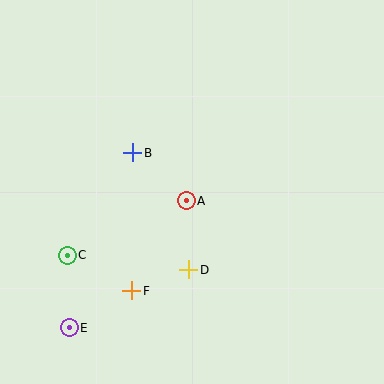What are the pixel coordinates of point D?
Point D is at (189, 270).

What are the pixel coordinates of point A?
Point A is at (186, 201).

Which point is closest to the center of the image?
Point A at (186, 201) is closest to the center.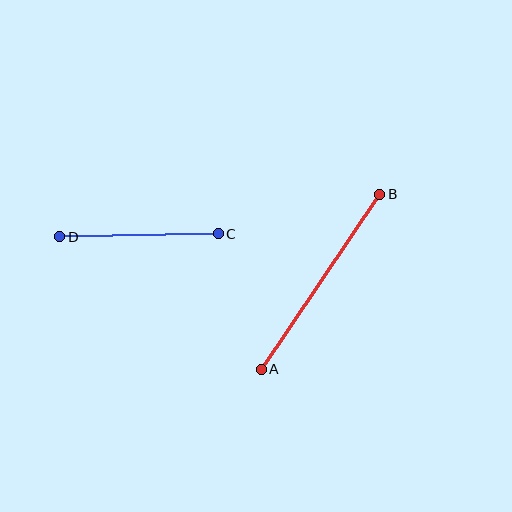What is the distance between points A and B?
The distance is approximately 212 pixels.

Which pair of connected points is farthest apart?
Points A and B are farthest apart.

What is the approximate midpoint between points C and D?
The midpoint is at approximately (139, 235) pixels.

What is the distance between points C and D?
The distance is approximately 158 pixels.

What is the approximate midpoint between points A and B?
The midpoint is at approximately (321, 282) pixels.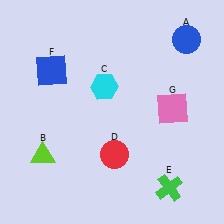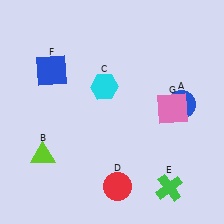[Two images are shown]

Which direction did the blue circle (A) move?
The blue circle (A) moved down.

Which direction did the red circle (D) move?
The red circle (D) moved down.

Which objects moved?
The objects that moved are: the blue circle (A), the red circle (D).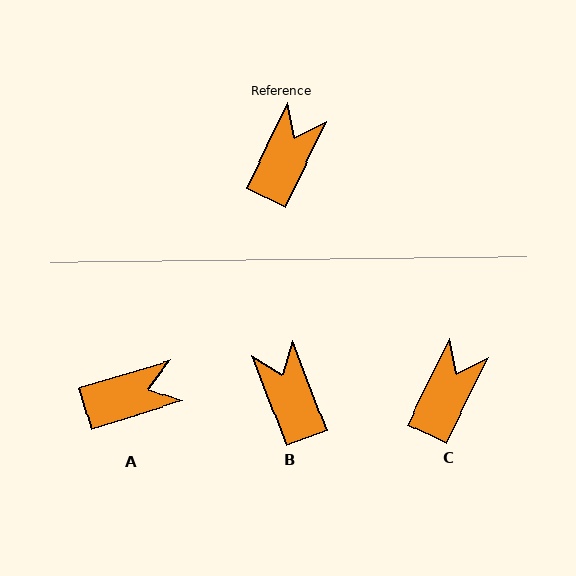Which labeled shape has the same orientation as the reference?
C.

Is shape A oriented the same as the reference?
No, it is off by about 47 degrees.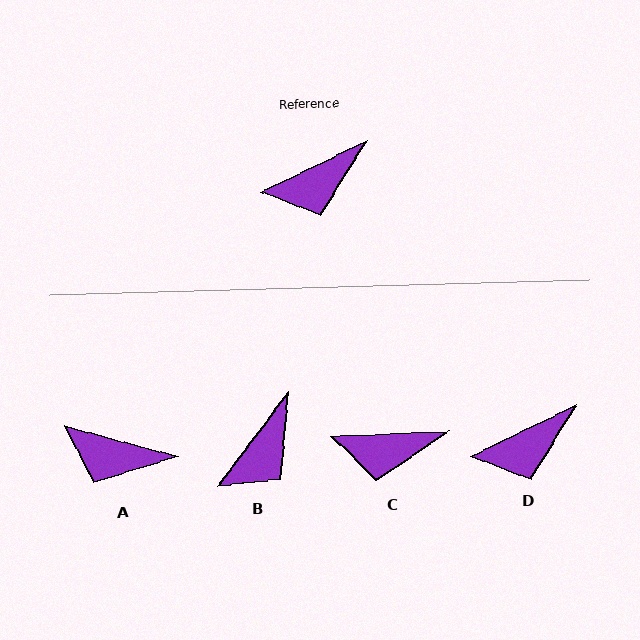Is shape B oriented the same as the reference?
No, it is off by about 27 degrees.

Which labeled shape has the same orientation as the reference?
D.